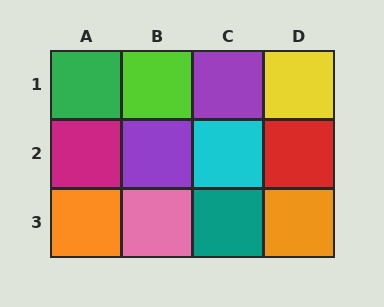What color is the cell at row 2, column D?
Red.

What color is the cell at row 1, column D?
Yellow.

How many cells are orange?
2 cells are orange.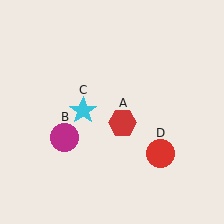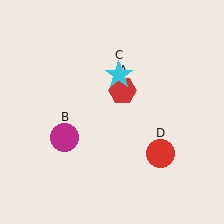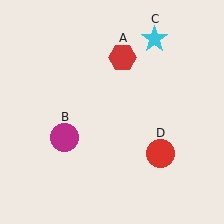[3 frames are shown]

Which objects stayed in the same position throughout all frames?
Magenta circle (object B) and red circle (object D) remained stationary.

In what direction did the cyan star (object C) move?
The cyan star (object C) moved up and to the right.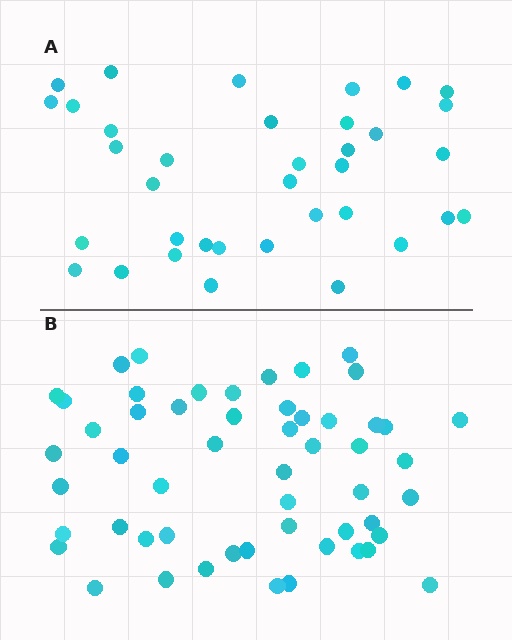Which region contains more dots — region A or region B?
Region B (the bottom region) has more dots.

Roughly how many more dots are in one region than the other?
Region B has approximately 20 more dots than region A.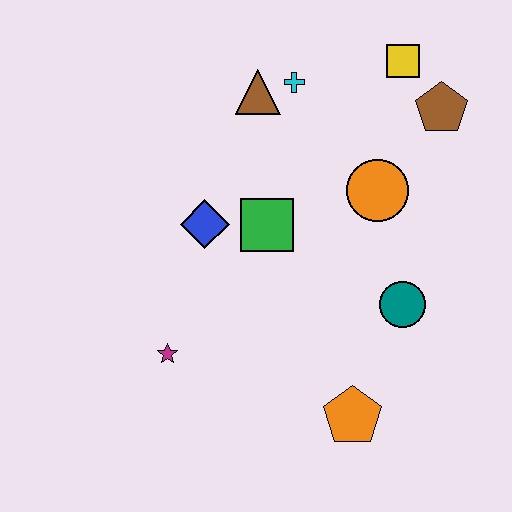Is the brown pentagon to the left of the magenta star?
No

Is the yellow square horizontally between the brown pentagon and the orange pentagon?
Yes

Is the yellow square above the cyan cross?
Yes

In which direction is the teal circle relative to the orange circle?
The teal circle is below the orange circle.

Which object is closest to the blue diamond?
The green square is closest to the blue diamond.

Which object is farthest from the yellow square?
The magenta star is farthest from the yellow square.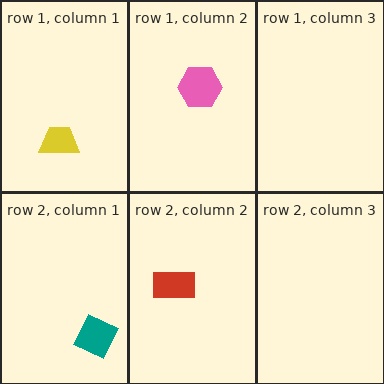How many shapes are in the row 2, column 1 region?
1.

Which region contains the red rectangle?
The row 2, column 2 region.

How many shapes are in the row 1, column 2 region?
1.